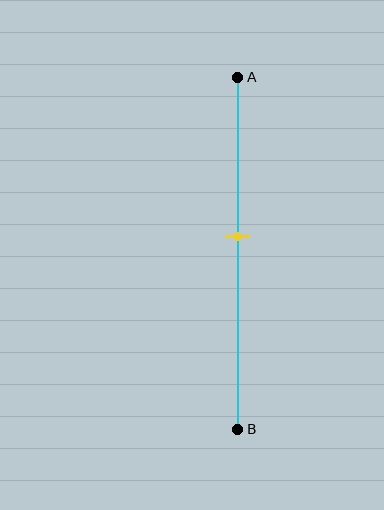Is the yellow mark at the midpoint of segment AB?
No, the mark is at about 45% from A, not at the 50% midpoint.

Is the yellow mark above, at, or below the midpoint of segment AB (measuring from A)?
The yellow mark is above the midpoint of segment AB.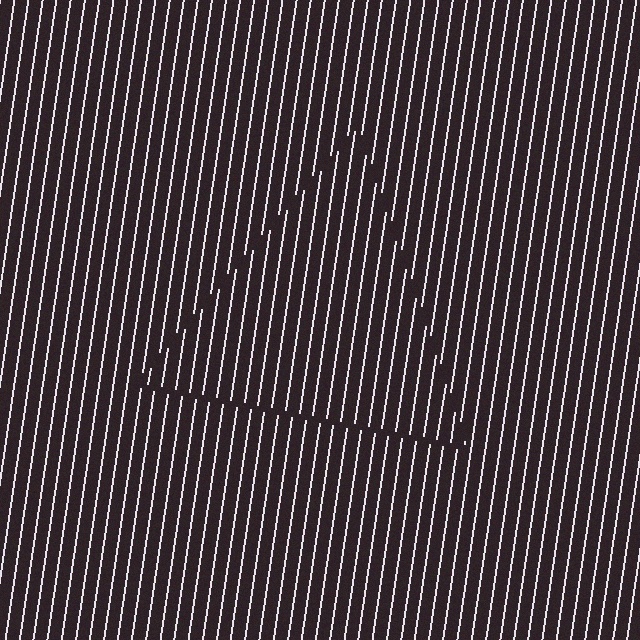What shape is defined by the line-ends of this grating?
An illusory triangle. The interior of the shape contains the same grating, shifted by half a period — the contour is defined by the phase discontinuity where line-ends from the inner and outer gratings abut.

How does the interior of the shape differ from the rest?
The interior of the shape contains the same grating, shifted by half a period — the contour is defined by the phase discontinuity where line-ends from the inner and outer gratings abut.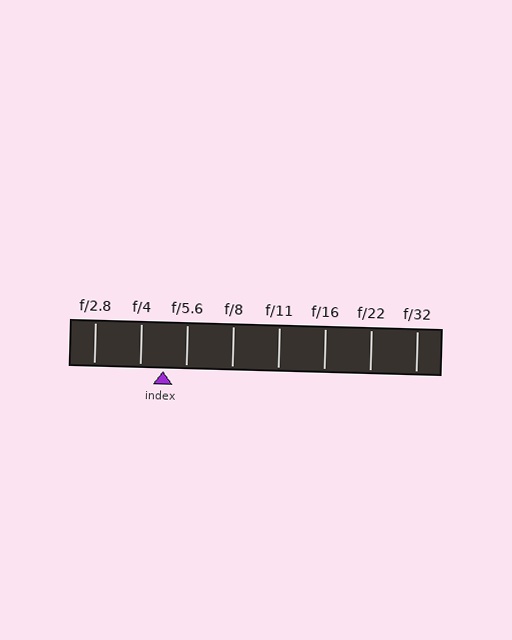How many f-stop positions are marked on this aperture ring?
There are 8 f-stop positions marked.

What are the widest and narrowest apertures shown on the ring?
The widest aperture shown is f/2.8 and the narrowest is f/32.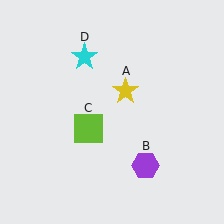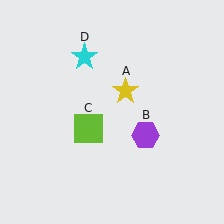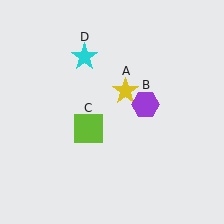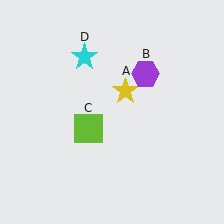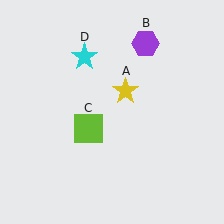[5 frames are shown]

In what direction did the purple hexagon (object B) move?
The purple hexagon (object B) moved up.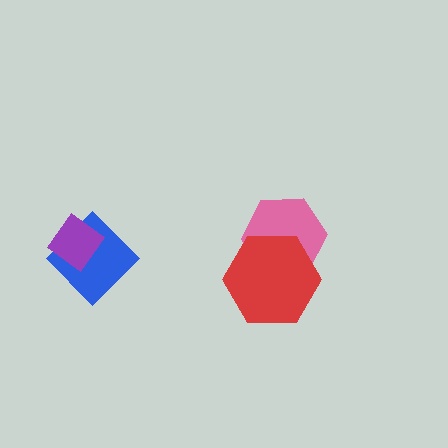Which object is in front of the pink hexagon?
The red hexagon is in front of the pink hexagon.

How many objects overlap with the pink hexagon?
1 object overlaps with the pink hexagon.